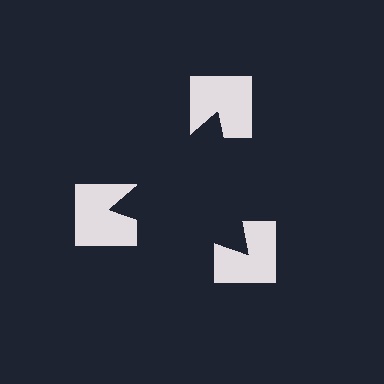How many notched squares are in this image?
There are 3 — one at each vertex of the illusory triangle.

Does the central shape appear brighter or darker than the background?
It typically appears slightly darker than the background, even though no actual brightness change is drawn.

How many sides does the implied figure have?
3 sides.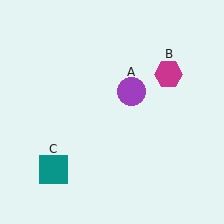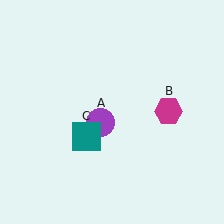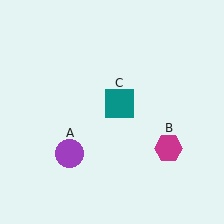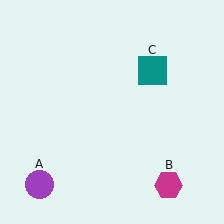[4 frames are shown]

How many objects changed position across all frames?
3 objects changed position: purple circle (object A), magenta hexagon (object B), teal square (object C).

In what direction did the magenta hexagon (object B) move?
The magenta hexagon (object B) moved down.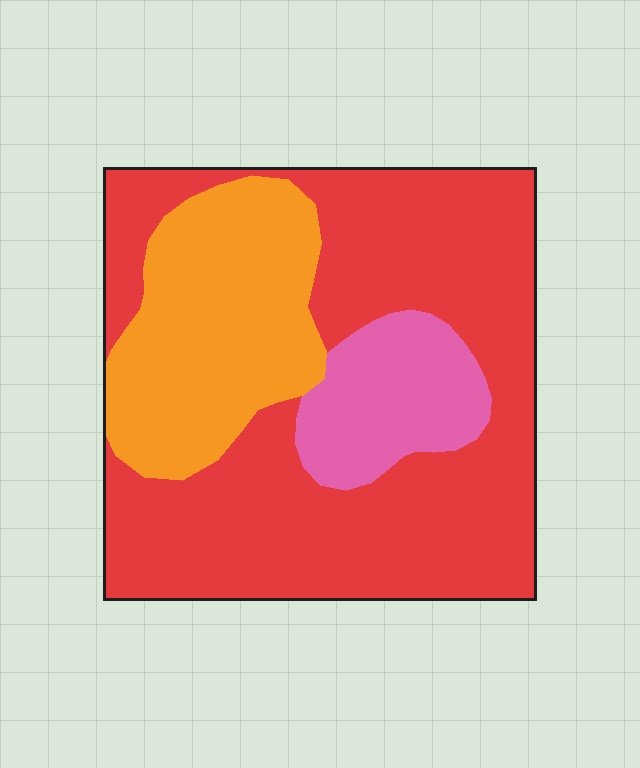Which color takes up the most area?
Red, at roughly 60%.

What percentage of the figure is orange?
Orange takes up about one quarter (1/4) of the figure.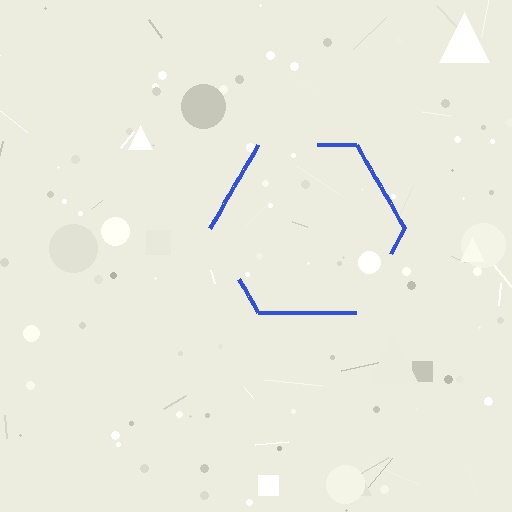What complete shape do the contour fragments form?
The contour fragments form a hexagon.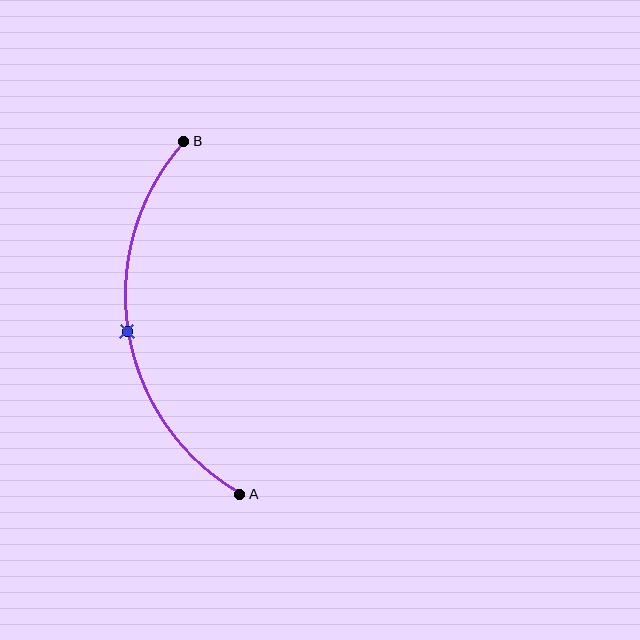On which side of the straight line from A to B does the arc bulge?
The arc bulges to the left of the straight line connecting A and B.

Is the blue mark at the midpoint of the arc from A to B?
Yes. The blue mark lies on the arc at equal arc-length from both A and B — it is the arc midpoint.